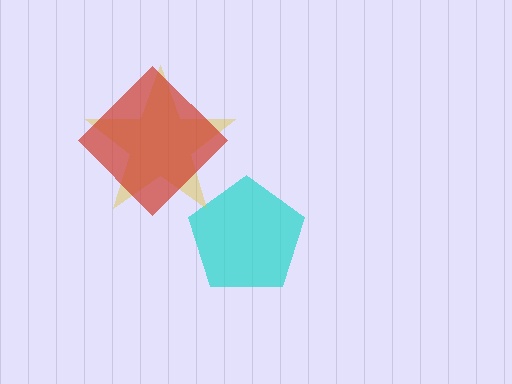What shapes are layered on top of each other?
The layered shapes are: a cyan pentagon, a yellow star, a red diamond.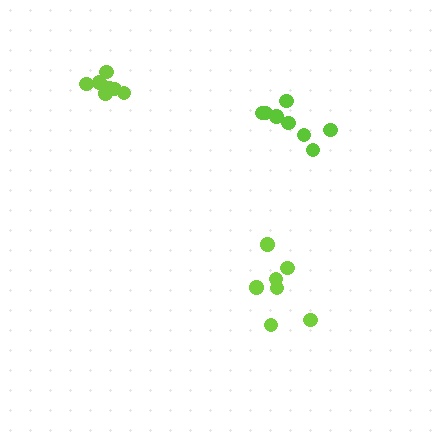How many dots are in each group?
Group 1: 7 dots, Group 2: 8 dots, Group 3: 7 dots (22 total).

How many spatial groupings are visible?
There are 3 spatial groupings.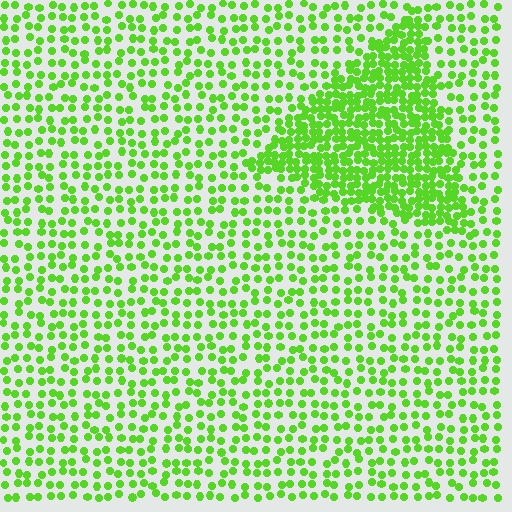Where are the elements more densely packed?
The elements are more densely packed inside the triangle boundary.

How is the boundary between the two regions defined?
The boundary is defined by a change in element density (approximately 2.3x ratio). All elements are the same color, size, and shape.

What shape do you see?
I see a triangle.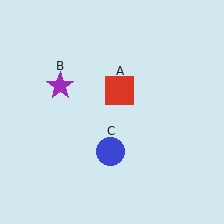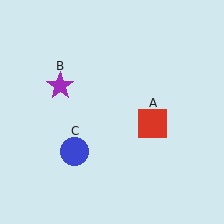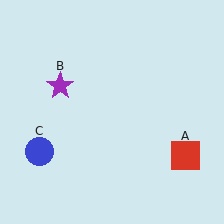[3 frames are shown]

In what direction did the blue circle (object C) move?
The blue circle (object C) moved left.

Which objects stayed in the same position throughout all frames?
Purple star (object B) remained stationary.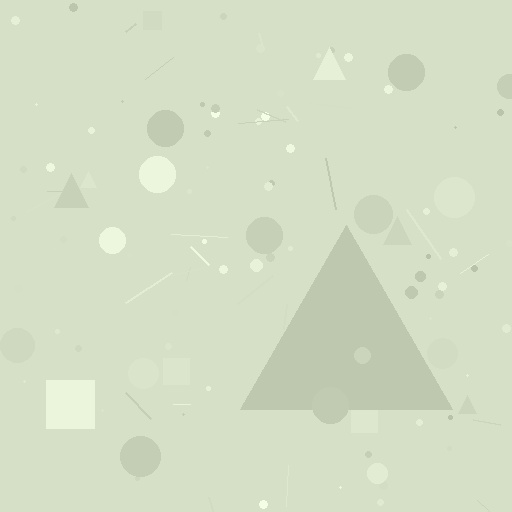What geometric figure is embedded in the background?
A triangle is embedded in the background.